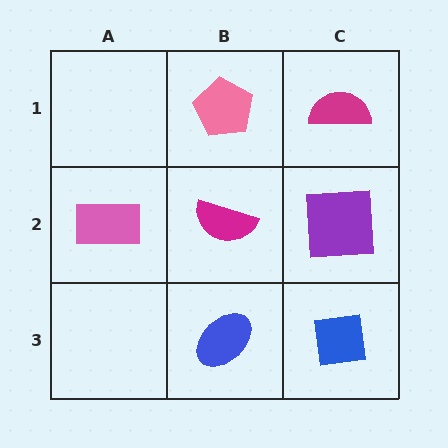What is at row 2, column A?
A pink rectangle.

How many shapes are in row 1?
2 shapes.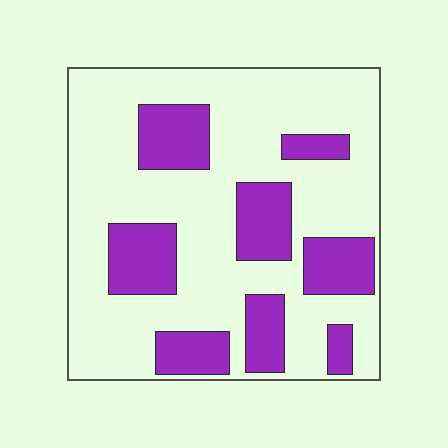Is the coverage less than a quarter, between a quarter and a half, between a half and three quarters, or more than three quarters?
Between a quarter and a half.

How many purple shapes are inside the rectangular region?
8.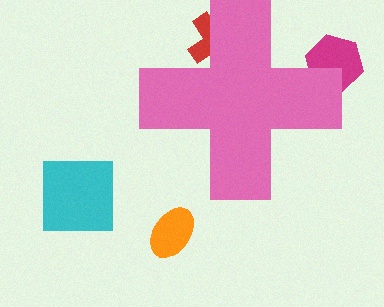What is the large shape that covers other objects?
A pink cross.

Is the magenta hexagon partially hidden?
Yes, the magenta hexagon is partially hidden behind the pink cross.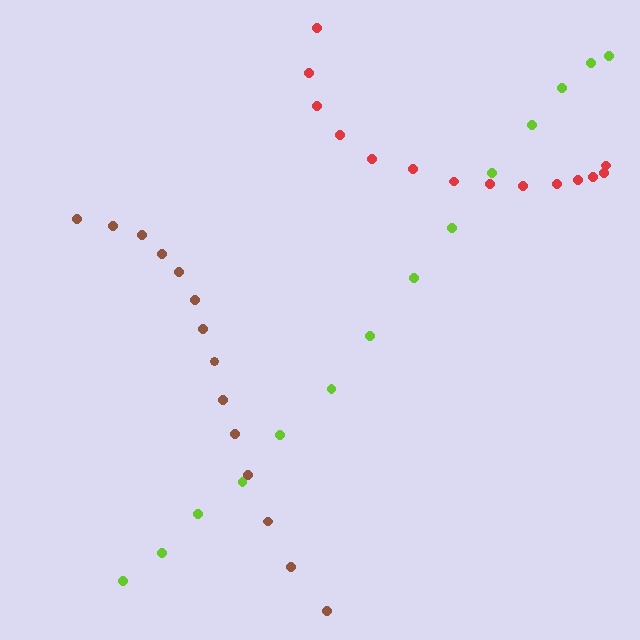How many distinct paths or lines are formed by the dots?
There are 3 distinct paths.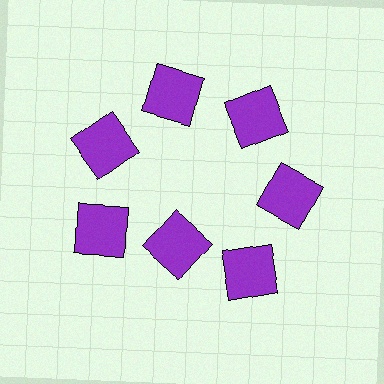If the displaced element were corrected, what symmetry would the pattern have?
It would have 7-fold rotational symmetry — the pattern would map onto itself every 51 degrees.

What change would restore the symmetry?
The symmetry would be restored by moving it outward, back onto the ring so that all 7 squares sit at equal angles and equal distance from the center.